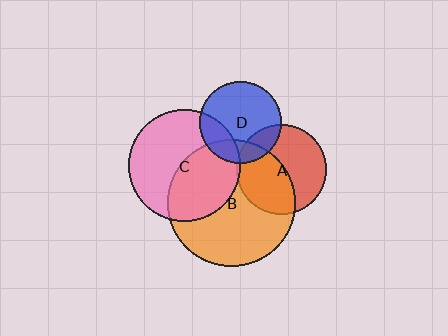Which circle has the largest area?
Circle B (orange).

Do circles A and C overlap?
Yes.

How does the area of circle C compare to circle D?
Approximately 1.9 times.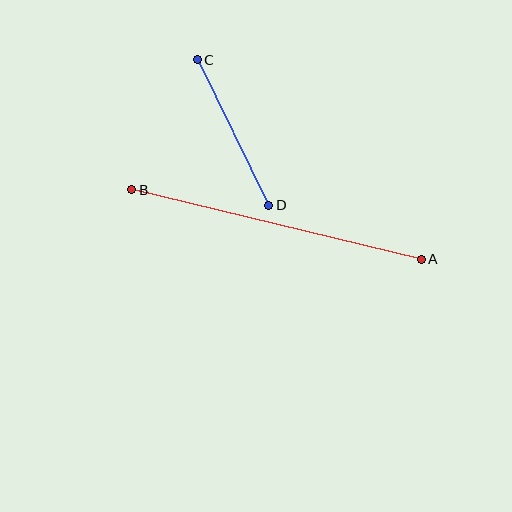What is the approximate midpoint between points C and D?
The midpoint is at approximately (233, 132) pixels.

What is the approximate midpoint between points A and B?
The midpoint is at approximately (276, 224) pixels.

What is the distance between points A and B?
The distance is approximately 298 pixels.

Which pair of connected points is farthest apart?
Points A and B are farthest apart.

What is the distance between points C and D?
The distance is approximately 162 pixels.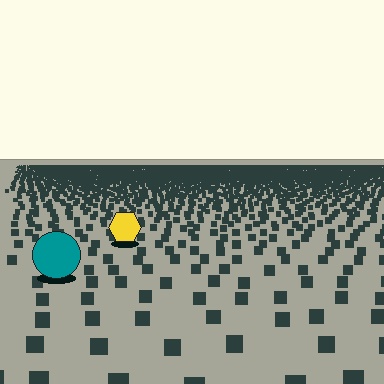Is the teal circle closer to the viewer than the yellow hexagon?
Yes. The teal circle is closer — you can tell from the texture gradient: the ground texture is coarser near it.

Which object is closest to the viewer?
The teal circle is closest. The texture marks near it are larger and more spread out.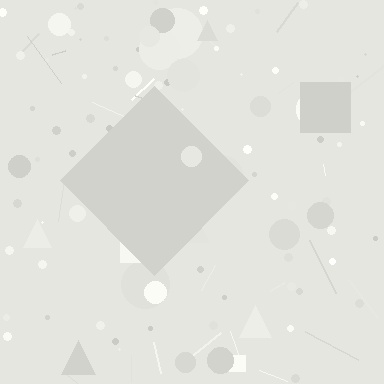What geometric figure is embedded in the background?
A diamond is embedded in the background.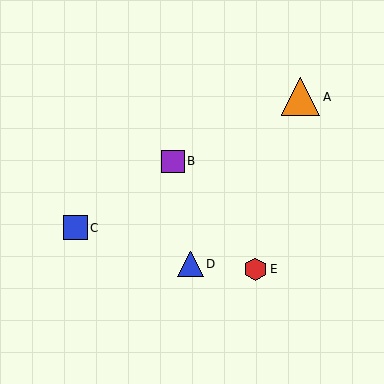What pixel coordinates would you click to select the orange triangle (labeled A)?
Click at (300, 97) to select the orange triangle A.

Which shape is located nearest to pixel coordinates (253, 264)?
The red hexagon (labeled E) at (256, 269) is nearest to that location.